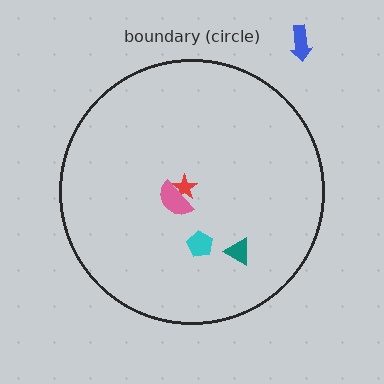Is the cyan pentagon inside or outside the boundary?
Inside.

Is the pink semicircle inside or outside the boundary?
Inside.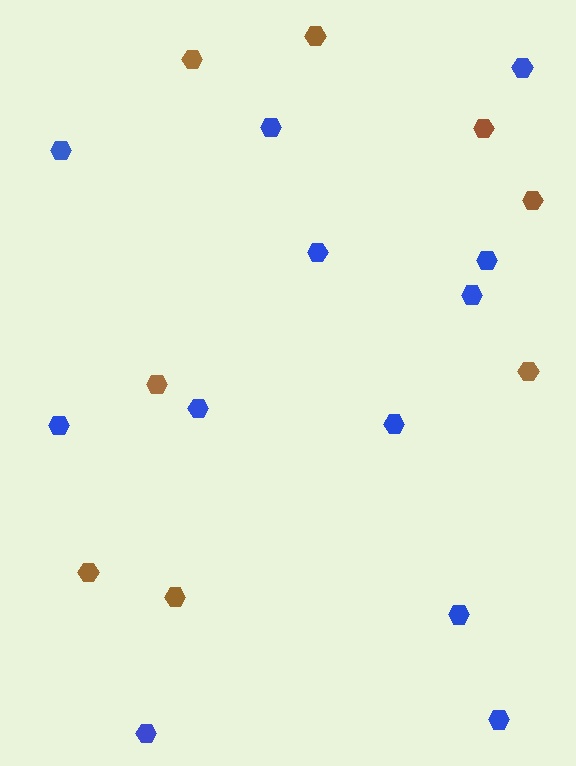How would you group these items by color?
There are 2 groups: one group of brown hexagons (8) and one group of blue hexagons (12).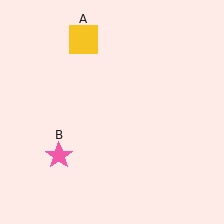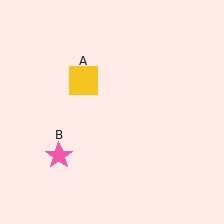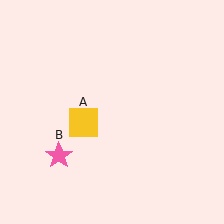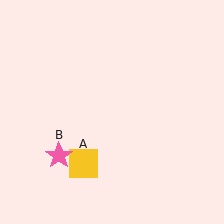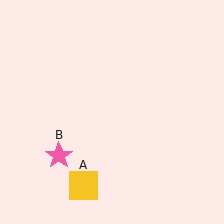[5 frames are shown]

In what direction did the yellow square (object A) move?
The yellow square (object A) moved down.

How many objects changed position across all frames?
1 object changed position: yellow square (object A).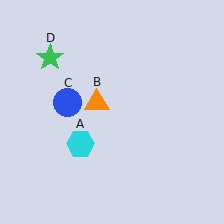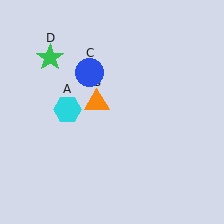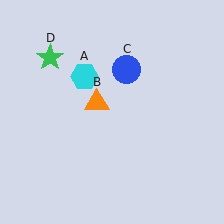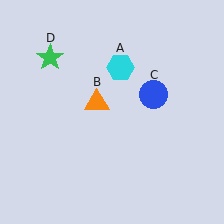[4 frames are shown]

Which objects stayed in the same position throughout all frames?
Orange triangle (object B) and green star (object D) remained stationary.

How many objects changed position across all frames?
2 objects changed position: cyan hexagon (object A), blue circle (object C).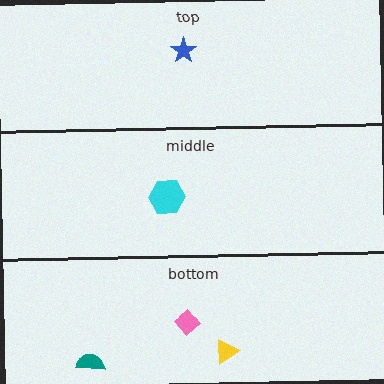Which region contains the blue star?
The top region.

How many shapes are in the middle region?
1.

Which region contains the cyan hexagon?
The middle region.